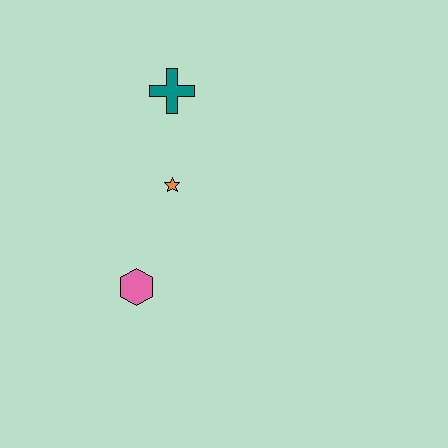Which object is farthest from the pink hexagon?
The teal cross is farthest from the pink hexagon.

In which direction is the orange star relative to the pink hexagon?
The orange star is above the pink hexagon.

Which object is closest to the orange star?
The teal cross is closest to the orange star.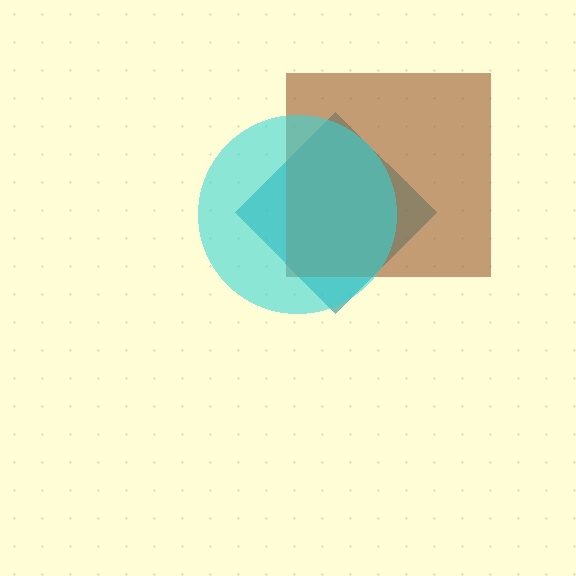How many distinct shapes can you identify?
There are 3 distinct shapes: a teal diamond, a brown square, a cyan circle.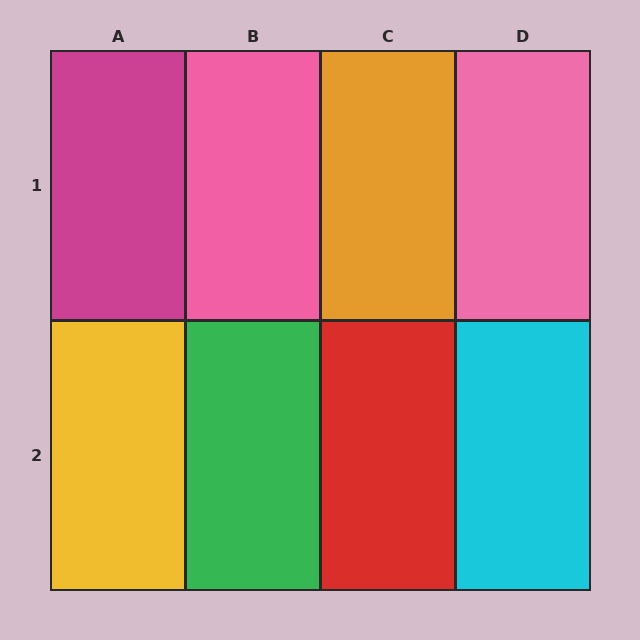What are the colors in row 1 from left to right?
Magenta, pink, orange, pink.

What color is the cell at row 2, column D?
Cyan.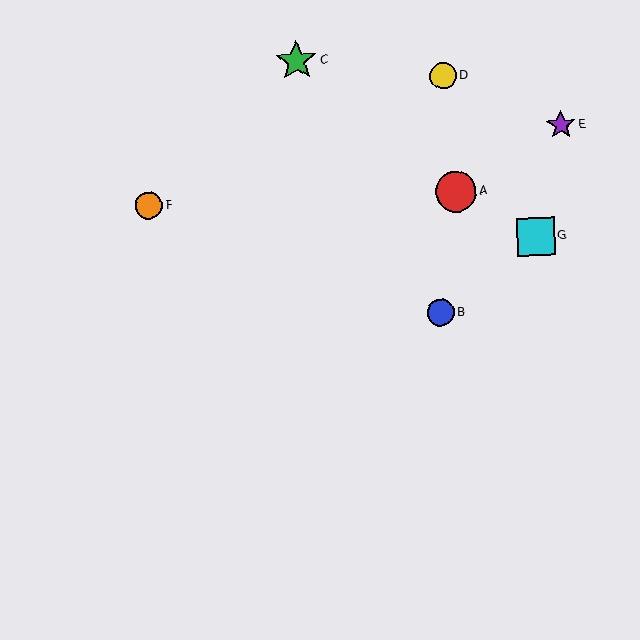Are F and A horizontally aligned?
Yes, both are at y≈206.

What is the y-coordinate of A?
Object A is at y≈192.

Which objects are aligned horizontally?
Objects A, F are aligned horizontally.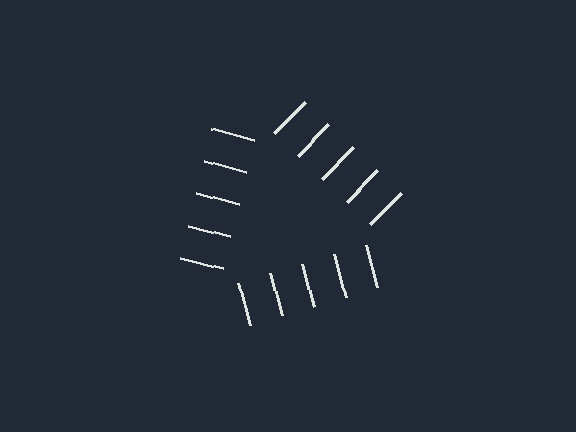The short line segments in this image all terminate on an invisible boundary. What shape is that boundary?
An illusory triangle — the line segments terminate on its edges but no continuous stroke is drawn.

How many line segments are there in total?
15 — 5 along each of the 3 edges.